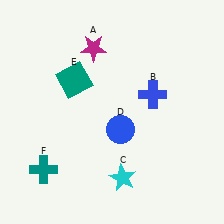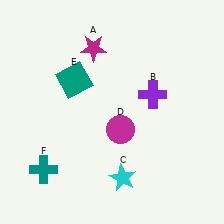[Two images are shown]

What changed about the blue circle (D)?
In Image 1, D is blue. In Image 2, it changed to magenta.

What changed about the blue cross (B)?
In Image 1, B is blue. In Image 2, it changed to purple.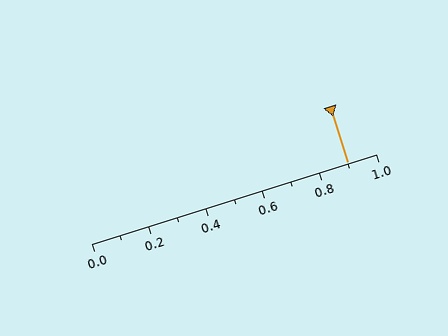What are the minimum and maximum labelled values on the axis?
The axis runs from 0.0 to 1.0.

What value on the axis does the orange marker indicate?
The marker indicates approximately 0.9.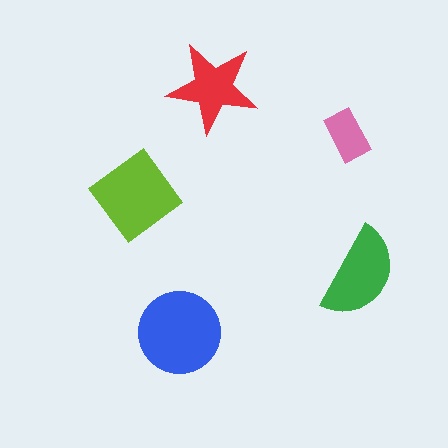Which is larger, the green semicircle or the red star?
The green semicircle.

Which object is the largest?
The blue circle.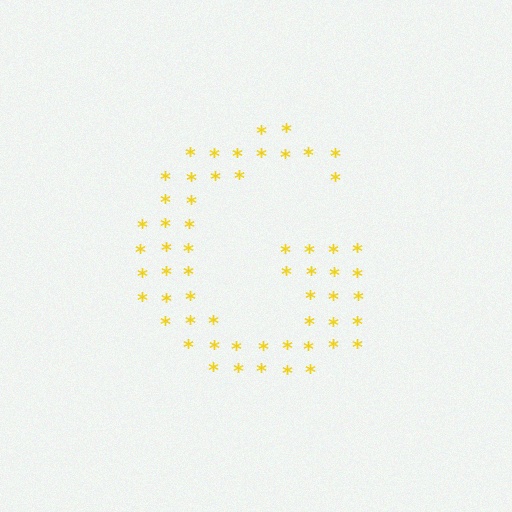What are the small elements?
The small elements are asterisks.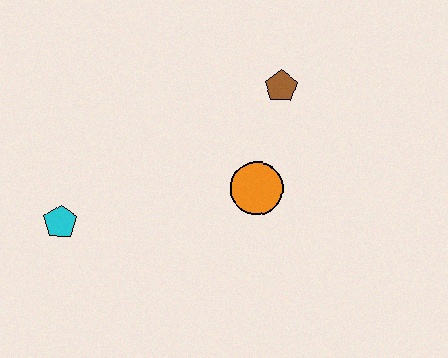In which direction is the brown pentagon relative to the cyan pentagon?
The brown pentagon is to the right of the cyan pentagon.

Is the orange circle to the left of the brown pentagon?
Yes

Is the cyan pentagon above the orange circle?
No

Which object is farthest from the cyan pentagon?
The brown pentagon is farthest from the cyan pentagon.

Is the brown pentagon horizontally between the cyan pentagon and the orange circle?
No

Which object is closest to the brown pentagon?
The orange circle is closest to the brown pentagon.